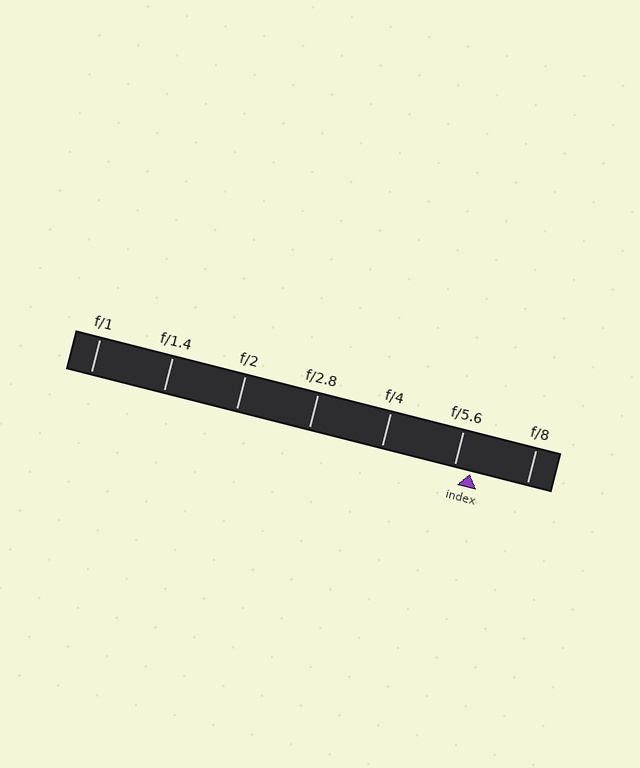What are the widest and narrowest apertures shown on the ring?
The widest aperture shown is f/1 and the narrowest is f/8.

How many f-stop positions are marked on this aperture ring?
There are 7 f-stop positions marked.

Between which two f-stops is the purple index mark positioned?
The index mark is between f/5.6 and f/8.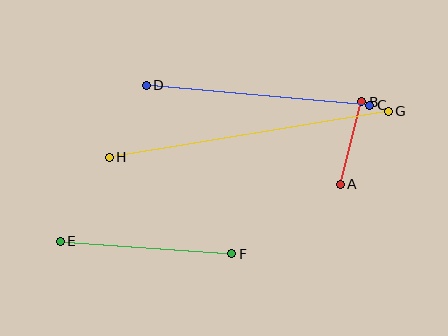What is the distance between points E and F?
The distance is approximately 172 pixels.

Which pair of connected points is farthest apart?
Points G and H are farthest apart.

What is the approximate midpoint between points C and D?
The midpoint is at approximately (258, 95) pixels.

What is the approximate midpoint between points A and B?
The midpoint is at approximately (351, 143) pixels.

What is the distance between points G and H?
The distance is approximately 283 pixels.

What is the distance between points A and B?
The distance is approximately 85 pixels.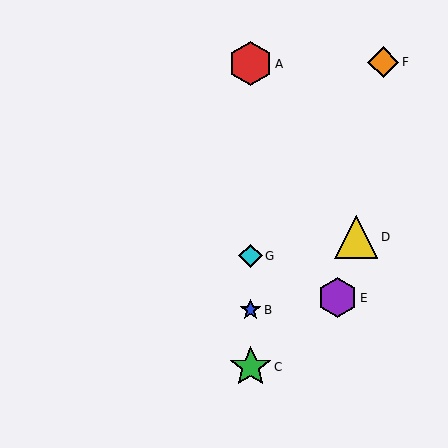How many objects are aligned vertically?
4 objects (A, B, C, G) are aligned vertically.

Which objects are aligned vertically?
Objects A, B, C, G are aligned vertically.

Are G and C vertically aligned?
Yes, both are at x≈251.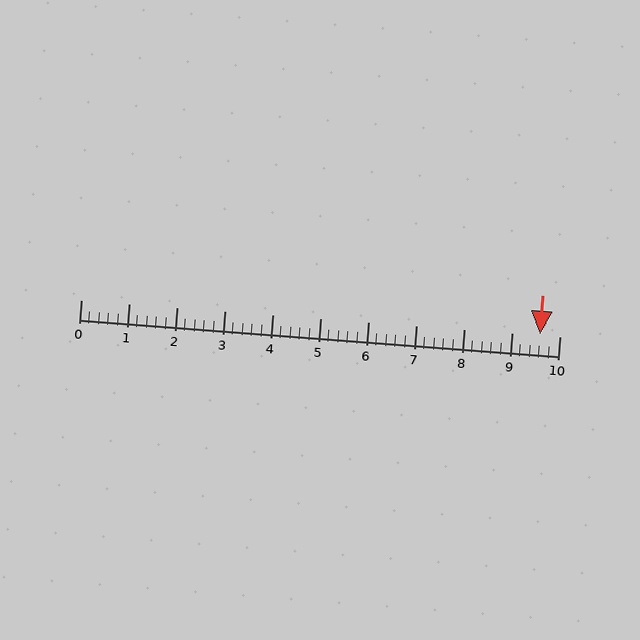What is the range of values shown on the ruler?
The ruler shows values from 0 to 10.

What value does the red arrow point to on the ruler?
The red arrow points to approximately 9.6.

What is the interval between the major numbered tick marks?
The major tick marks are spaced 1 units apart.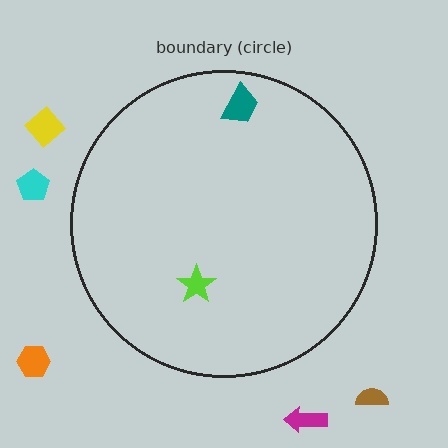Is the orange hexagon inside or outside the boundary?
Outside.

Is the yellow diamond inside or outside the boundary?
Outside.